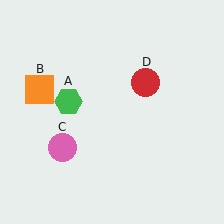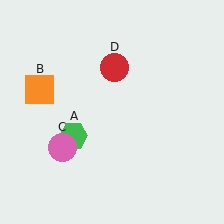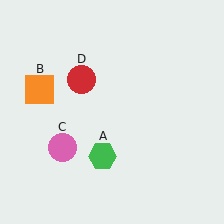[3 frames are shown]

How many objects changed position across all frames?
2 objects changed position: green hexagon (object A), red circle (object D).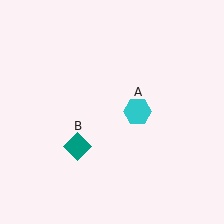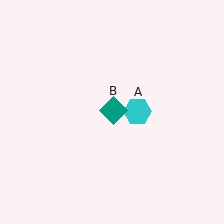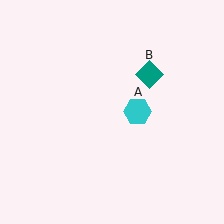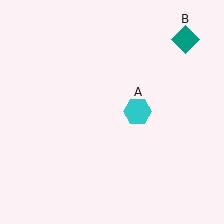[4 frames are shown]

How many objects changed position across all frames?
1 object changed position: teal diamond (object B).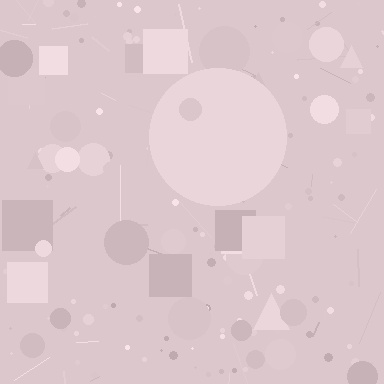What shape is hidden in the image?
A circle is hidden in the image.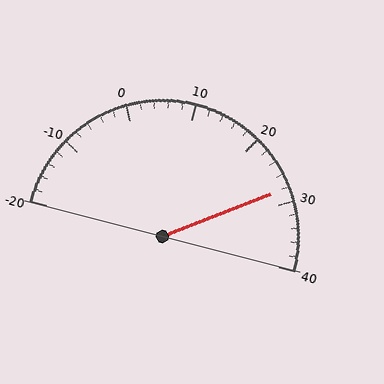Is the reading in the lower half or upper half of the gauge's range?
The reading is in the upper half of the range (-20 to 40).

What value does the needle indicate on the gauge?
The needle indicates approximately 28.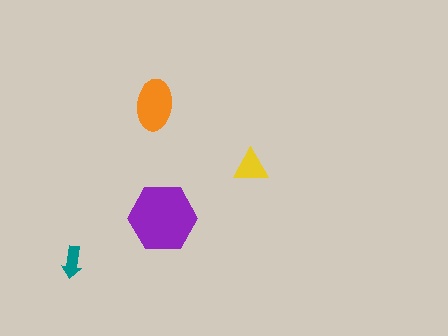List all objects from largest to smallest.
The purple hexagon, the orange ellipse, the yellow triangle, the teal arrow.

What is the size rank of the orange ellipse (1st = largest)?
2nd.